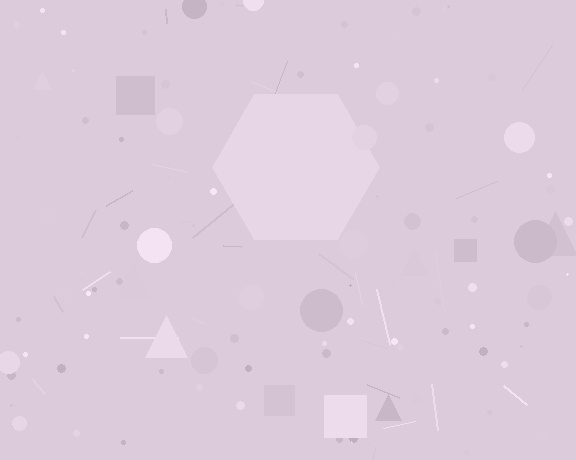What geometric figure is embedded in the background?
A hexagon is embedded in the background.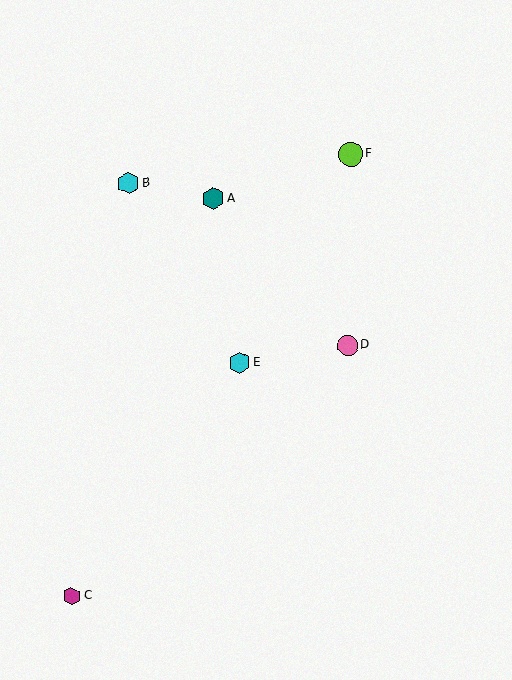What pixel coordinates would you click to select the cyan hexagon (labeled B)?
Click at (128, 183) to select the cyan hexagon B.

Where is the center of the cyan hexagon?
The center of the cyan hexagon is at (128, 183).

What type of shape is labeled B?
Shape B is a cyan hexagon.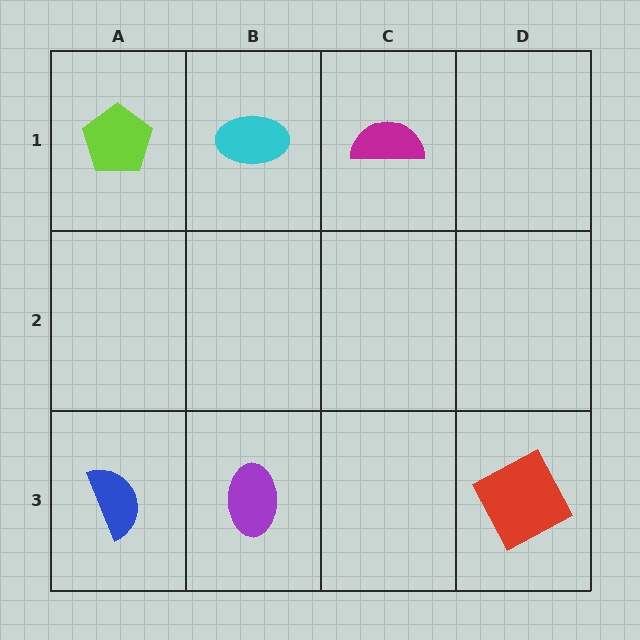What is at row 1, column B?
A cyan ellipse.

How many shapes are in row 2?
0 shapes.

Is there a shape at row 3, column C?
No, that cell is empty.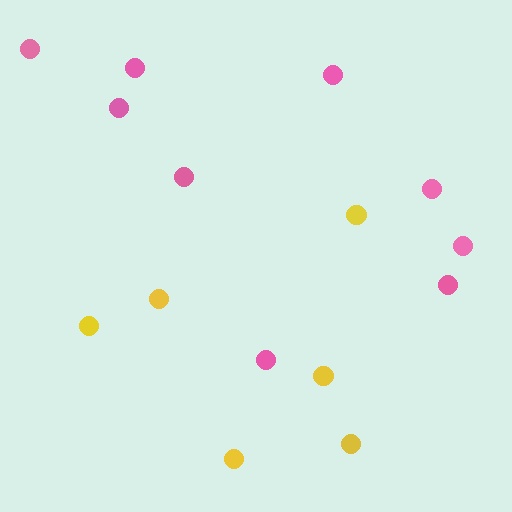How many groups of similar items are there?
There are 2 groups: one group of yellow circles (6) and one group of pink circles (9).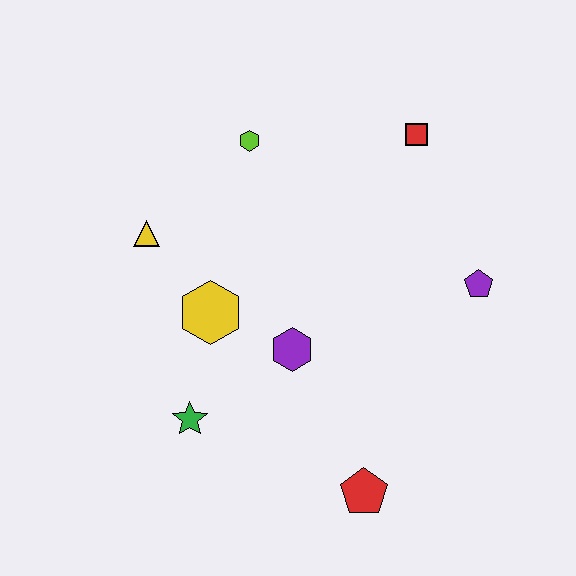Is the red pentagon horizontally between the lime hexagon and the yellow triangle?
No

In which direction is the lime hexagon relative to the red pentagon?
The lime hexagon is above the red pentagon.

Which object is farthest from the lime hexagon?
The red pentagon is farthest from the lime hexagon.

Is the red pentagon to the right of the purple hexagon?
Yes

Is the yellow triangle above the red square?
No